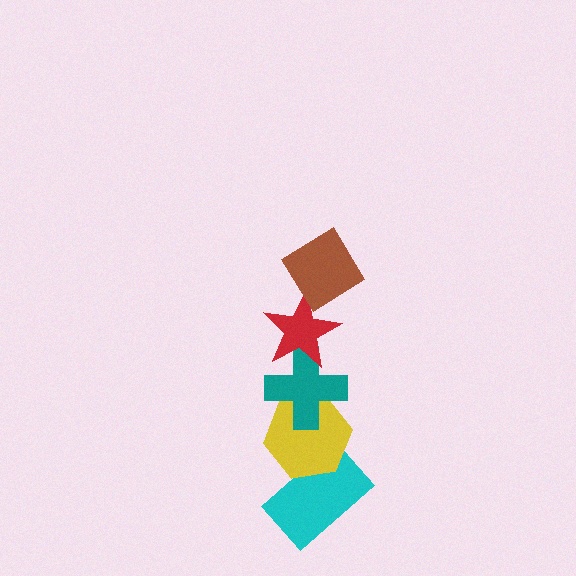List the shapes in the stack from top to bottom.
From top to bottom: the brown diamond, the red star, the teal cross, the yellow hexagon, the cyan rectangle.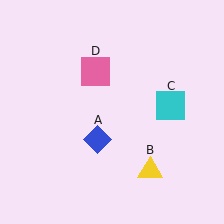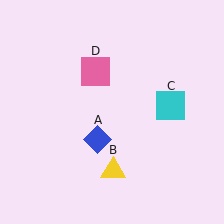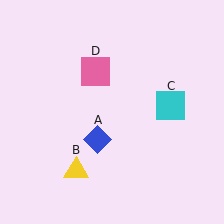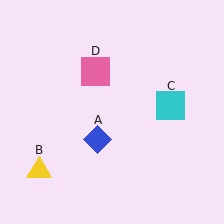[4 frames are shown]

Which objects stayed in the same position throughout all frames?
Blue diamond (object A) and cyan square (object C) and pink square (object D) remained stationary.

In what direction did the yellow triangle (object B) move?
The yellow triangle (object B) moved left.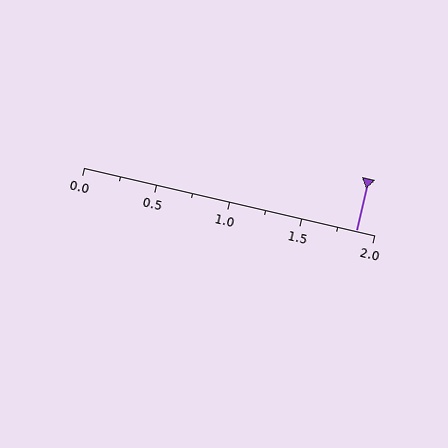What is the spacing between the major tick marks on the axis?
The major ticks are spaced 0.5 apart.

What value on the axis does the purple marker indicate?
The marker indicates approximately 1.88.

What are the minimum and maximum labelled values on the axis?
The axis runs from 0.0 to 2.0.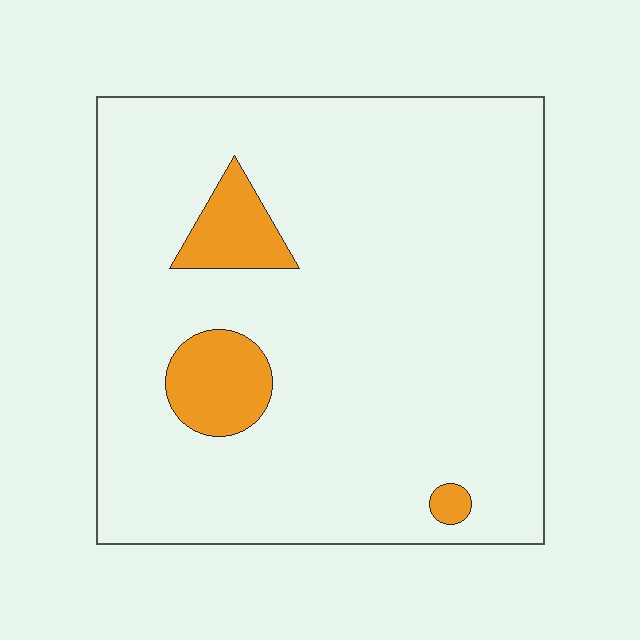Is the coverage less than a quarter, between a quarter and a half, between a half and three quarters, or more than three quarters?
Less than a quarter.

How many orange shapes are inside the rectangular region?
3.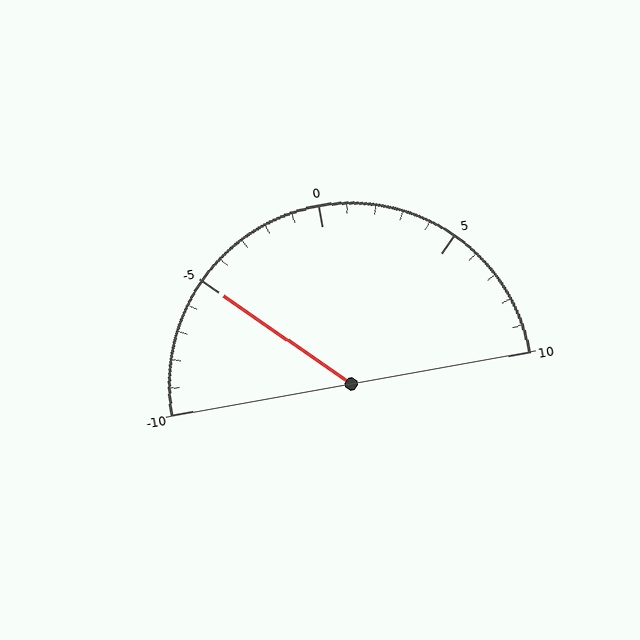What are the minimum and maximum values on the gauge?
The gauge ranges from -10 to 10.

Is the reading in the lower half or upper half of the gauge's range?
The reading is in the lower half of the range (-10 to 10).